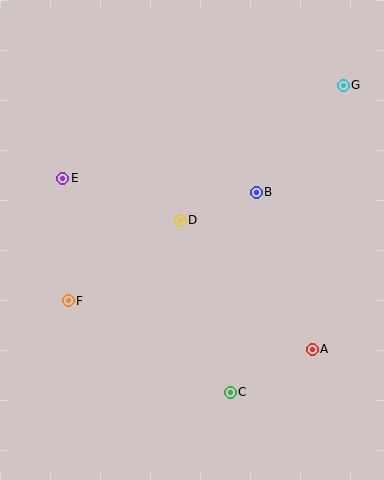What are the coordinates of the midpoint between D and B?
The midpoint between D and B is at (218, 206).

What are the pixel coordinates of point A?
Point A is at (312, 349).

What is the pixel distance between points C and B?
The distance between C and B is 202 pixels.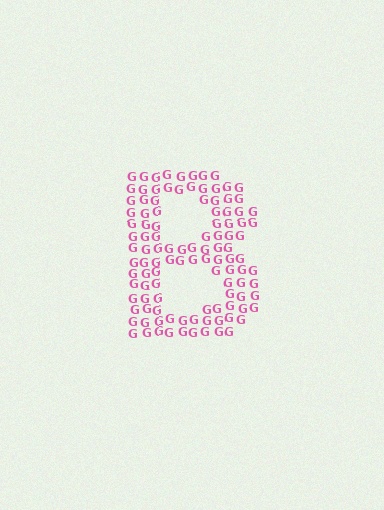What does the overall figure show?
The overall figure shows the letter B.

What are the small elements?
The small elements are letter G's.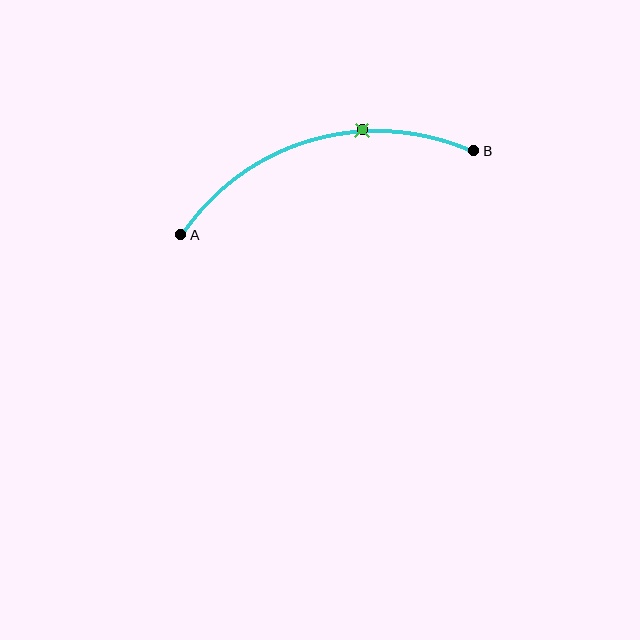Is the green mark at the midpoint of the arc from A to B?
No. The green mark lies on the arc but is closer to endpoint B. The arc midpoint would be at the point on the curve equidistant along the arc from both A and B.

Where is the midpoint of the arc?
The arc midpoint is the point on the curve farthest from the straight line joining A and B. It sits above that line.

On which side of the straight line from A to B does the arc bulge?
The arc bulges above the straight line connecting A and B.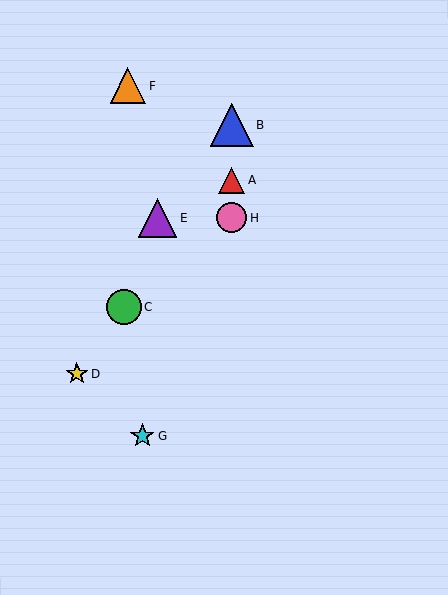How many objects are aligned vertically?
3 objects (A, B, H) are aligned vertically.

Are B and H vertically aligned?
Yes, both are at x≈231.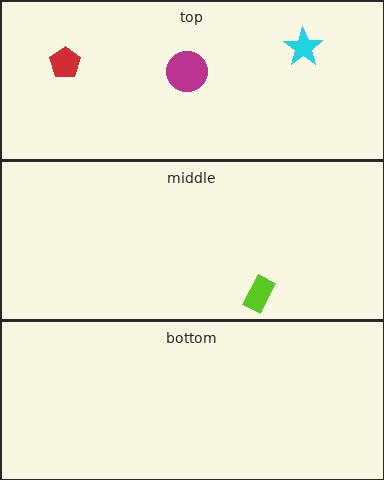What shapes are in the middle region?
The lime rectangle.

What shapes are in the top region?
The cyan star, the magenta circle, the red pentagon.